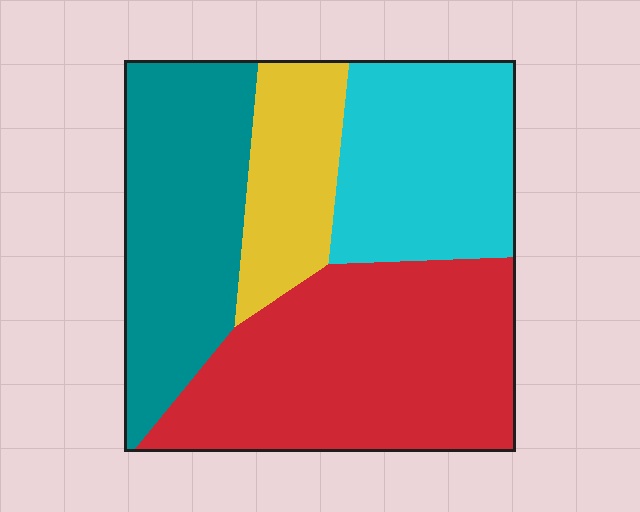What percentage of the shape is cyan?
Cyan takes up between a sixth and a third of the shape.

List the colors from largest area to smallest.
From largest to smallest: red, teal, cyan, yellow.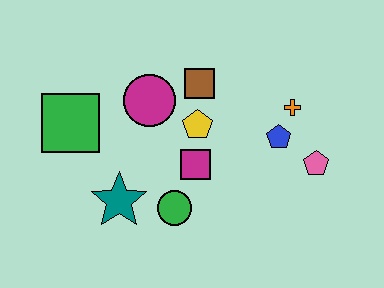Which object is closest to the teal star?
The green circle is closest to the teal star.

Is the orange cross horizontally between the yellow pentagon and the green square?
No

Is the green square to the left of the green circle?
Yes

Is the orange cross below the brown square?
Yes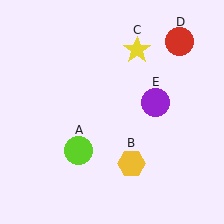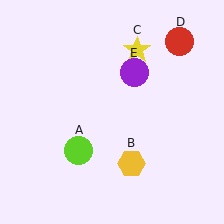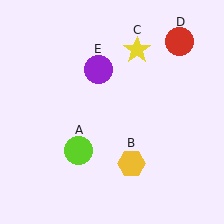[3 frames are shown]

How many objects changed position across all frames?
1 object changed position: purple circle (object E).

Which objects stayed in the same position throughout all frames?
Lime circle (object A) and yellow hexagon (object B) and yellow star (object C) and red circle (object D) remained stationary.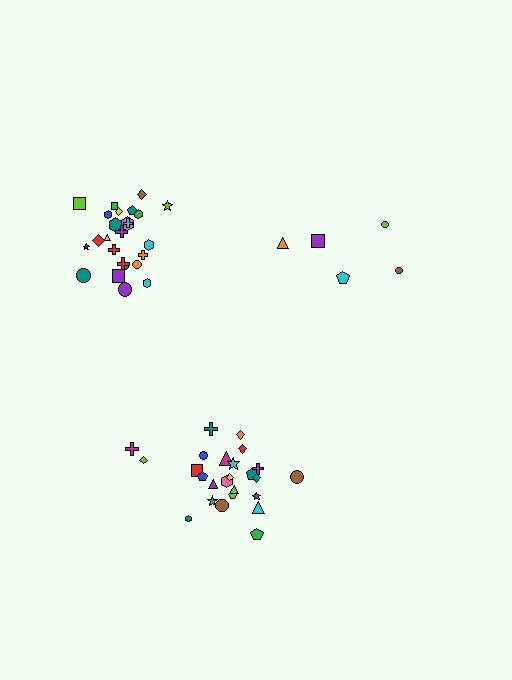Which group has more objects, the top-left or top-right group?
The top-left group.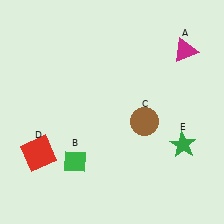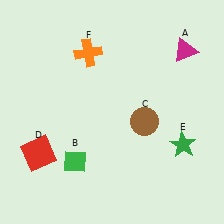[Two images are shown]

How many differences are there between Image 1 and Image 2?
There is 1 difference between the two images.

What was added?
An orange cross (F) was added in Image 2.